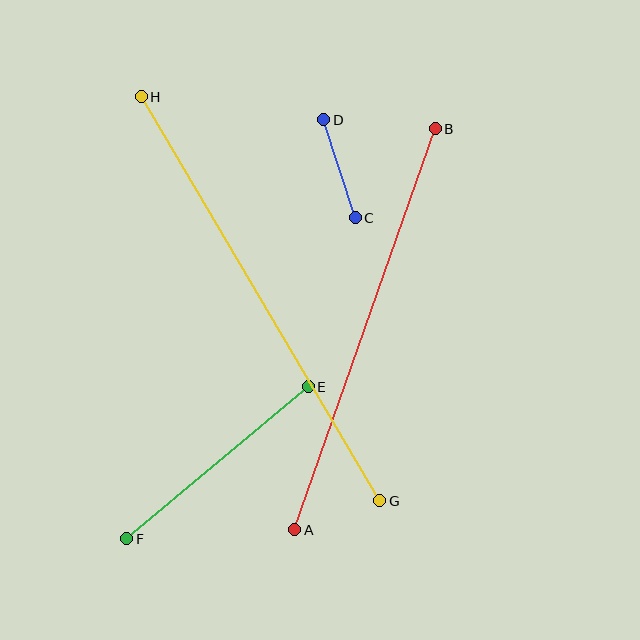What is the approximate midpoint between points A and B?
The midpoint is at approximately (365, 329) pixels.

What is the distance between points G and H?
The distance is approximately 469 pixels.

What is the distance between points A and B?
The distance is approximately 425 pixels.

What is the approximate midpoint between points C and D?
The midpoint is at approximately (339, 169) pixels.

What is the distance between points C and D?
The distance is approximately 103 pixels.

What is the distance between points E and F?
The distance is approximately 237 pixels.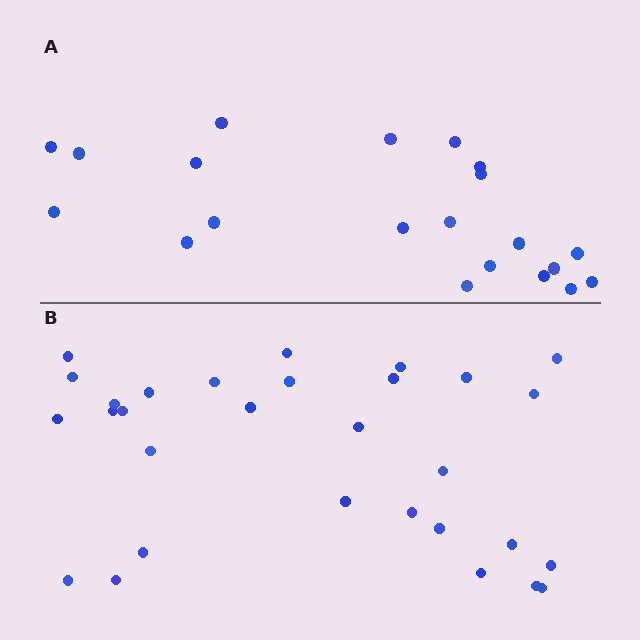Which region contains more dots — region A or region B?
Region B (the bottom region) has more dots.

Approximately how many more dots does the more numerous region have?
Region B has roughly 8 or so more dots than region A.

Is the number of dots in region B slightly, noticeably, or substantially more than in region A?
Region B has noticeably more, but not dramatically so. The ratio is roughly 1.4 to 1.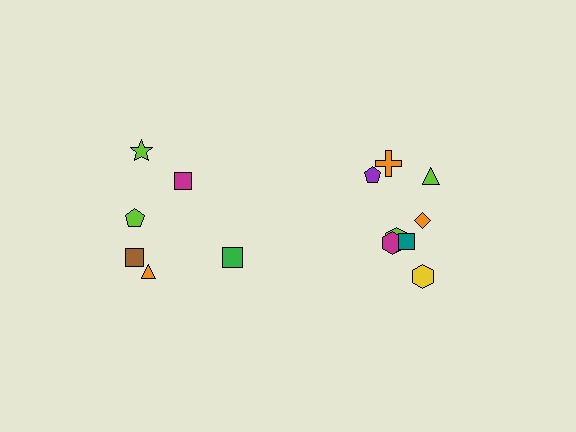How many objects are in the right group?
There are 8 objects.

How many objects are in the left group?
There are 6 objects.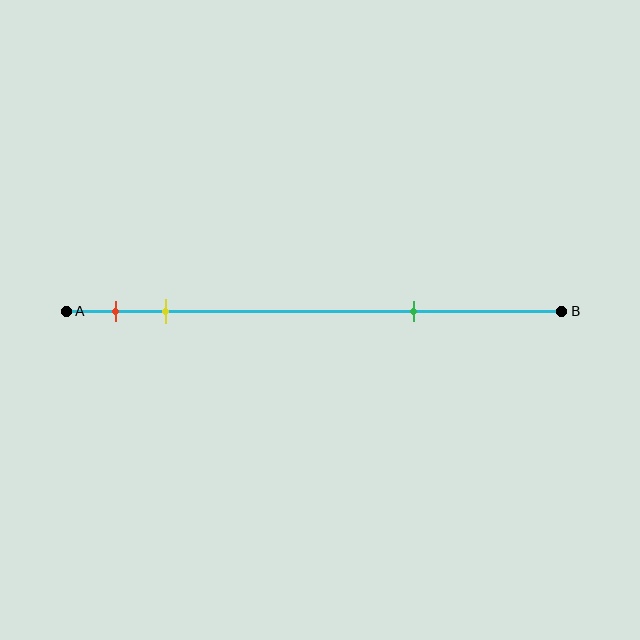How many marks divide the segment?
There are 3 marks dividing the segment.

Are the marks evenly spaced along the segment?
No, the marks are not evenly spaced.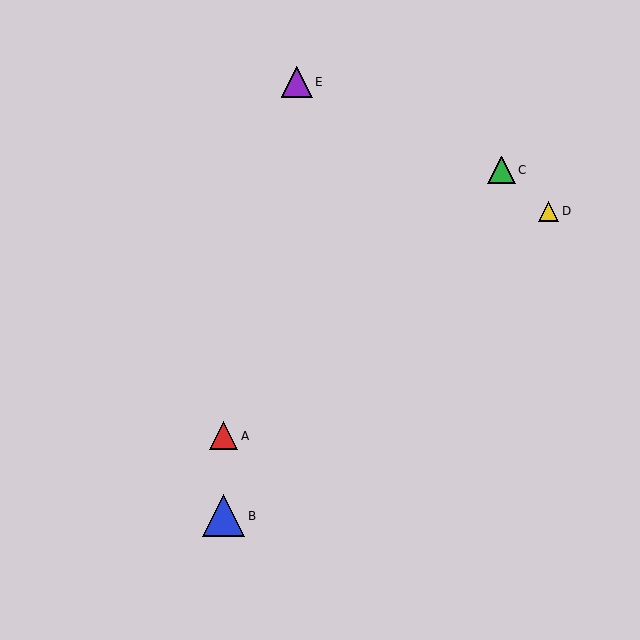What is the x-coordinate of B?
Object B is at x≈224.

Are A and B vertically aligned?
Yes, both are at x≈224.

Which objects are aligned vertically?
Objects A, B are aligned vertically.